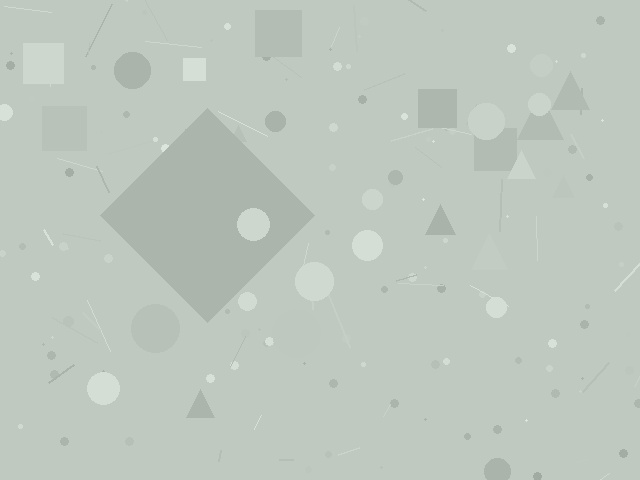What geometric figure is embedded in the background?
A diamond is embedded in the background.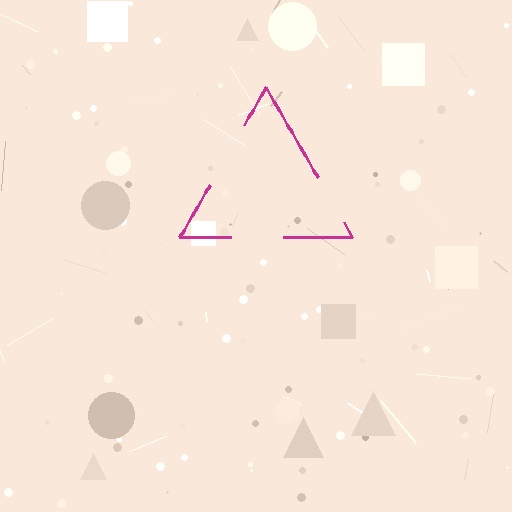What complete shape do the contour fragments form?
The contour fragments form a triangle.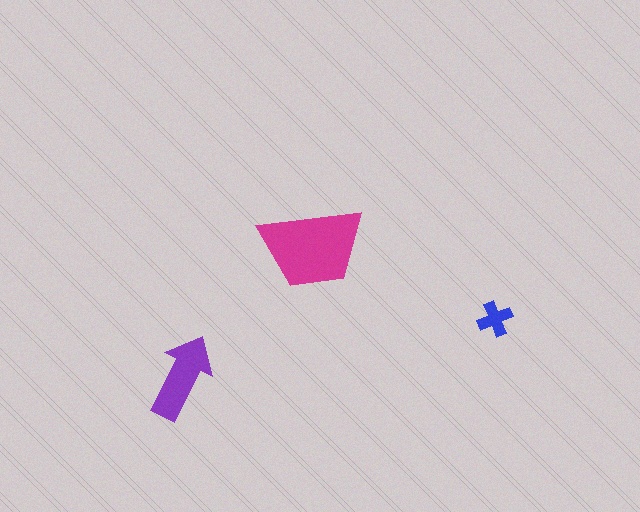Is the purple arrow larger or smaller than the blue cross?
Larger.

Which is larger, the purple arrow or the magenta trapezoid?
The magenta trapezoid.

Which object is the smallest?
The blue cross.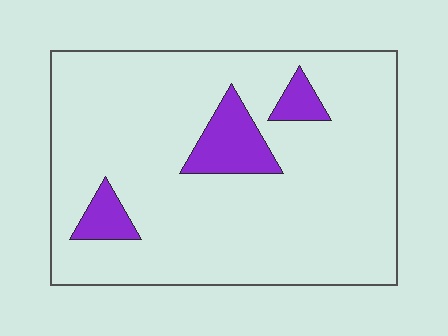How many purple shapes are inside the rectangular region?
3.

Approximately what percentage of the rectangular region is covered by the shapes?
Approximately 10%.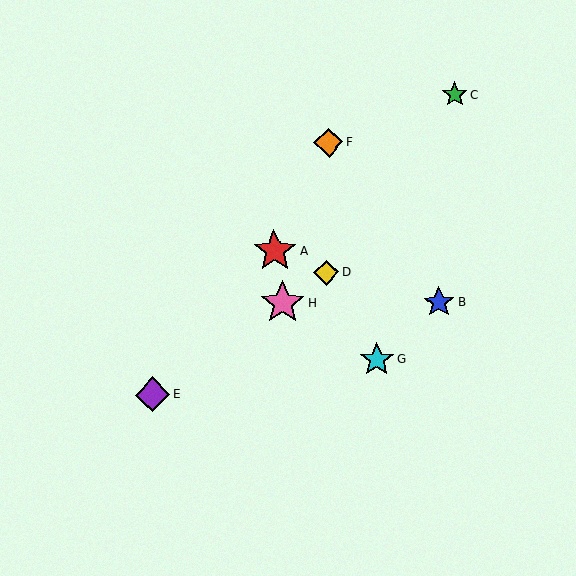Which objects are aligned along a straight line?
Objects D, E, H are aligned along a straight line.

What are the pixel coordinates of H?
Object H is at (283, 303).